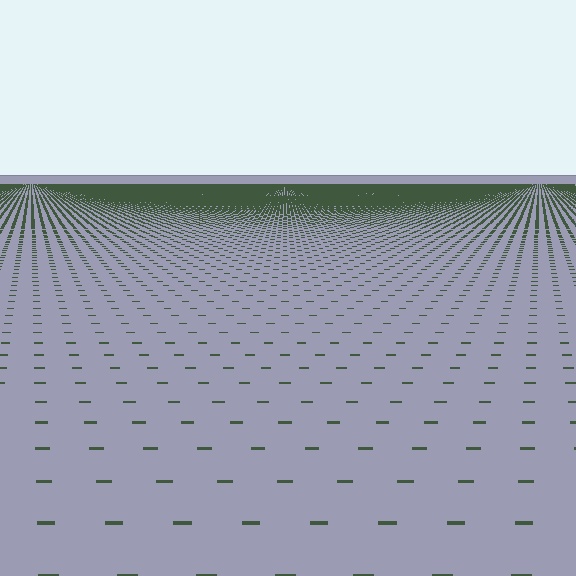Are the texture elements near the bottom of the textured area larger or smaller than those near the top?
Larger. Near the bottom, elements are closer to the viewer and appear at a bigger on-screen size.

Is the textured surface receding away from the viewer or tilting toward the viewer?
The surface is receding away from the viewer. Texture elements get smaller and denser toward the top.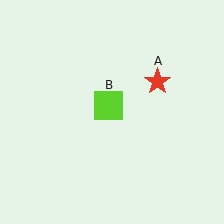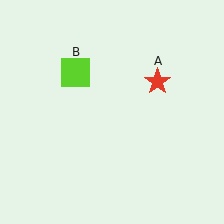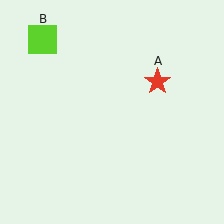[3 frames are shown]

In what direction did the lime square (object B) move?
The lime square (object B) moved up and to the left.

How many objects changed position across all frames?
1 object changed position: lime square (object B).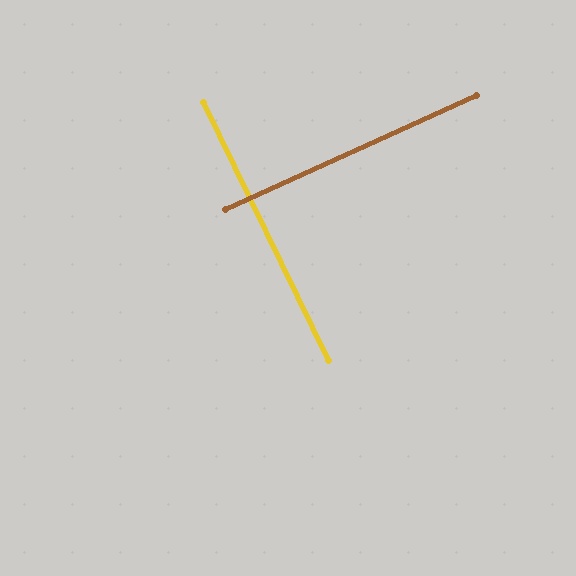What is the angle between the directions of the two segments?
Approximately 89 degrees.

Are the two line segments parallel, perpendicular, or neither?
Perpendicular — they meet at approximately 89°.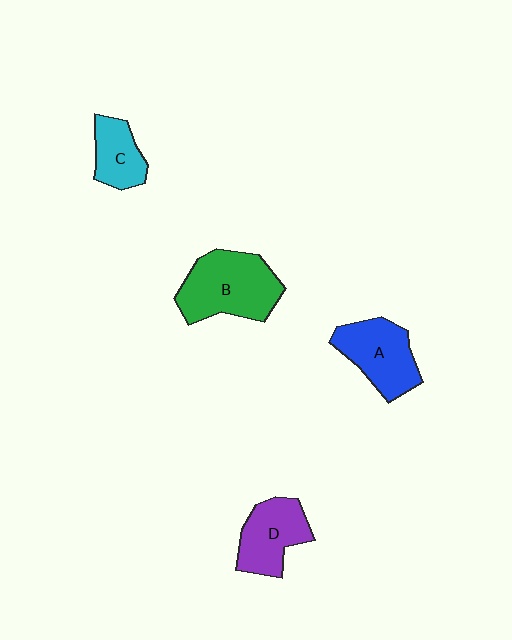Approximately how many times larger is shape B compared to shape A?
Approximately 1.3 times.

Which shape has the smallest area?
Shape C (cyan).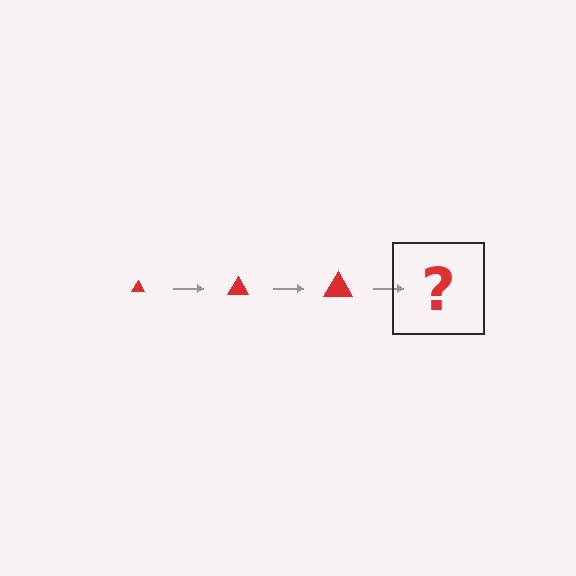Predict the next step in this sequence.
The next step is a red triangle, larger than the previous one.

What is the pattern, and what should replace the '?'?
The pattern is that the triangle gets progressively larger each step. The '?' should be a red triangle, larger than the previous one.